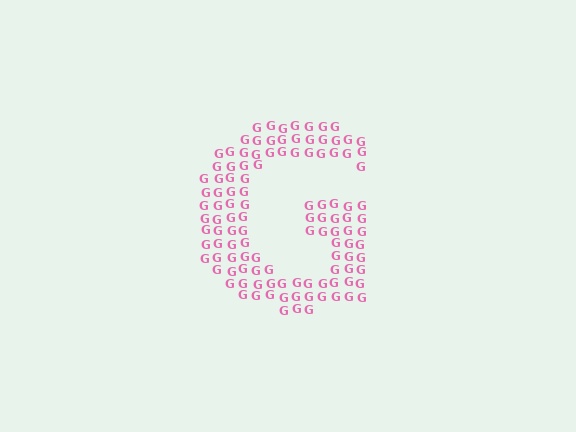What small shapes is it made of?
It is made of small letter G's.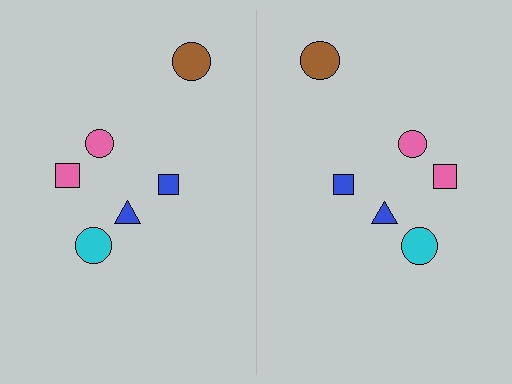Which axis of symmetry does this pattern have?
The pattern has a vertical axis of symmetry running through the center of the image.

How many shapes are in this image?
There are 12 shapes in this image.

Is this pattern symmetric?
Yes, this pattern has bilateral (reflection) symmetry.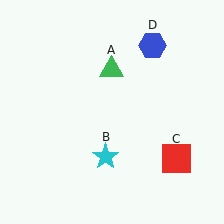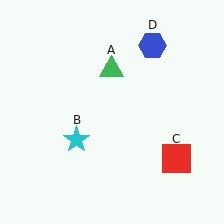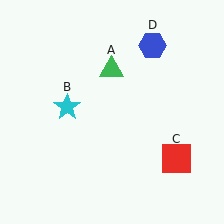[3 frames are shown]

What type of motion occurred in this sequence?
The cyan star (object B) rotated clockwise around the center of the scene.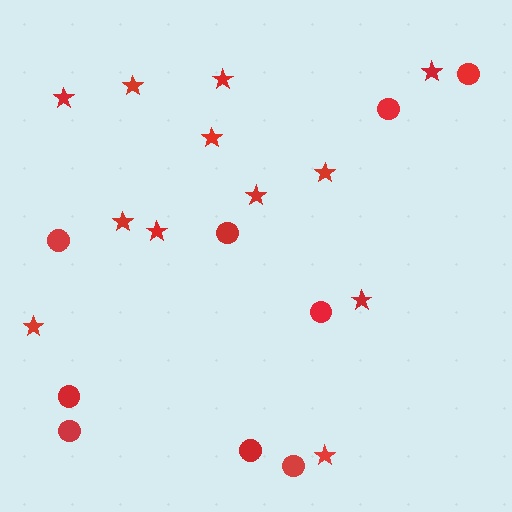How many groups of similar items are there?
There are 2 groups: one group of circles (9) and one group of stars (12).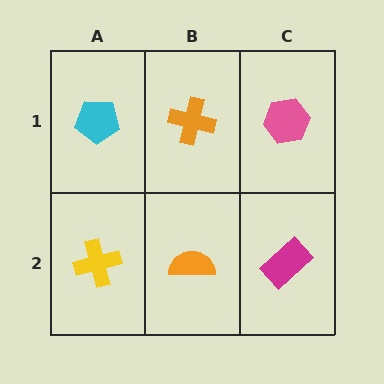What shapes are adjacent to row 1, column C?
A magenta rectangle (row 2, column C), an orange cross (row 1, column B).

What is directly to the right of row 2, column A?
An orange semicircle.